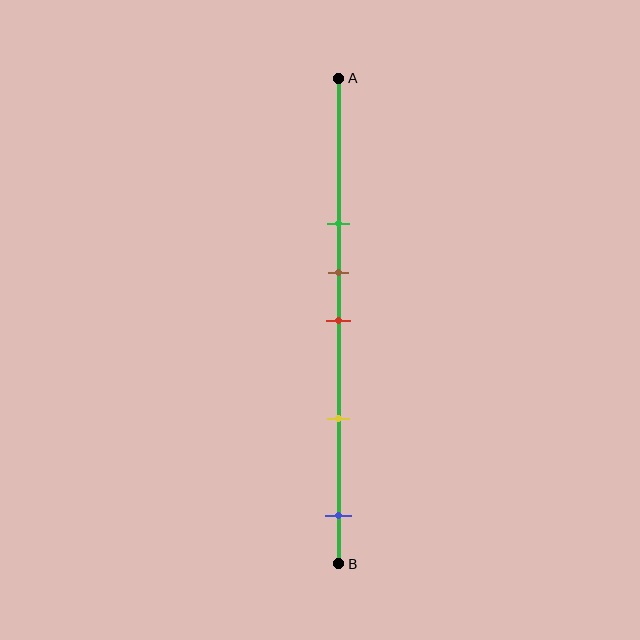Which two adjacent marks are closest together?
The brown and red marks are the closest adjacent pair.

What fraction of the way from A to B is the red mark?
The red mark is approximately 50% (0.5) of the way from A to B.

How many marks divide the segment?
There are 5 marks dividing the segment.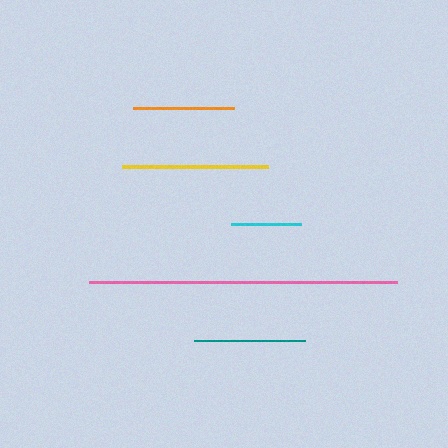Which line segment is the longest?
The pink line is the longest at approximately 309 pixels.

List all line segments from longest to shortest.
From longest to shortest: pink, yellow, teal, orange, cyan.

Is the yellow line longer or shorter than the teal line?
The yellow line is longer than the teal line.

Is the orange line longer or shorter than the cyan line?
The orange line is longer than the cyan line.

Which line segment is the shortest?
The cyan line is the shortest at approximately 70 pixels.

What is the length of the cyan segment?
The cyan segment is approximately 70 pixels long.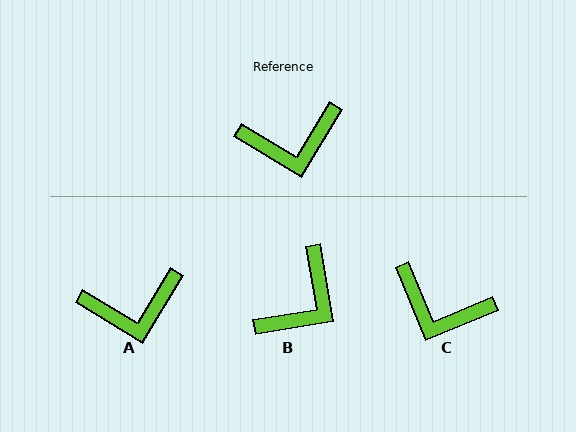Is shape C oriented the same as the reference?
No, it is off by about 37 degrees.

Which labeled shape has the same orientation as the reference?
A.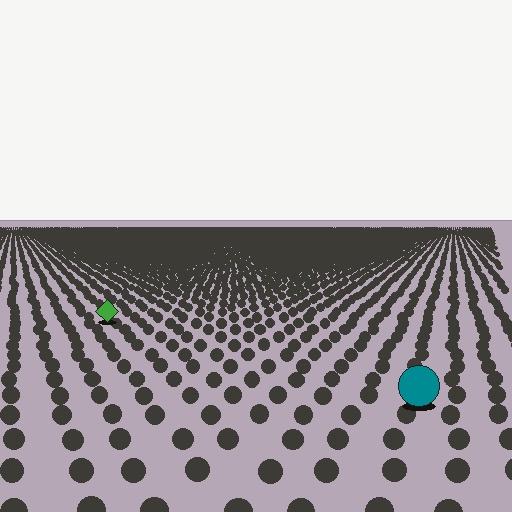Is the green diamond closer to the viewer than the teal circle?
No. The teal circle is closer — you can tell from the texture gradient: the ground texture is coarser near it.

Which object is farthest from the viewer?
The green diamond is farthest from the viewer. It appears smaller and the ground texture around it is denser.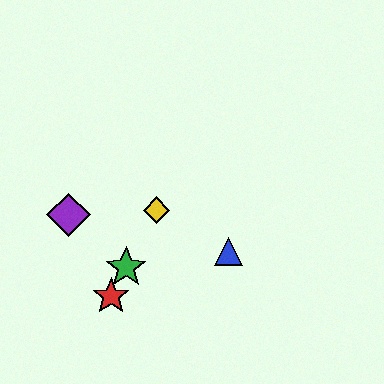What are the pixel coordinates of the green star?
The green star is at (126, 268).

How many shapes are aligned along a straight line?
3 shapes (the red star, the green star, the yellow diamond) are aligned along a straight line.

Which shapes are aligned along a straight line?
The red star, the green star, the yellow diamond are aligned along a straight line.